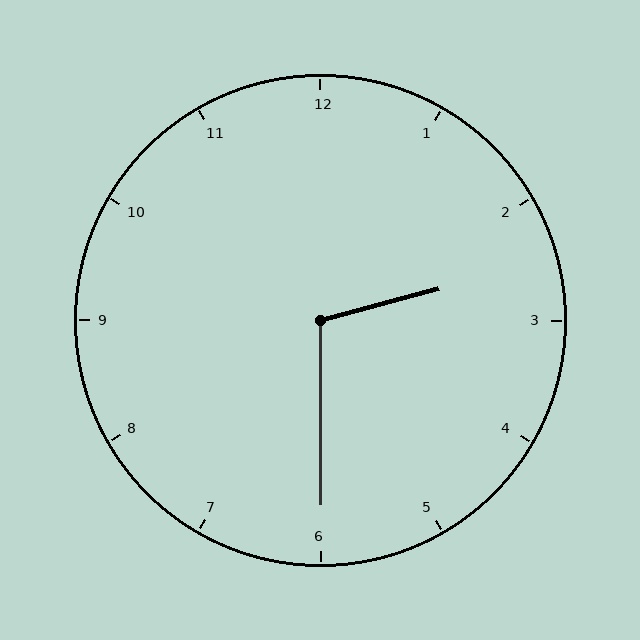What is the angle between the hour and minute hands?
Approximately 105 degrees.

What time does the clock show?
2:30.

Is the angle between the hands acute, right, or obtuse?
It is obtuse.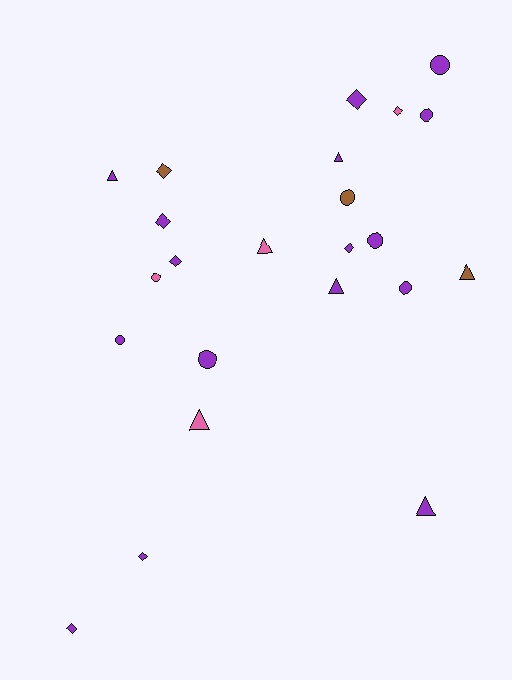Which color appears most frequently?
Purple, with 16 objects.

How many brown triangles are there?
There is 1 brown triangle.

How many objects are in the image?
There are 23 objects.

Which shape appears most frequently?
Circle, with 8 objects.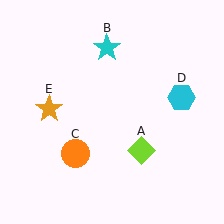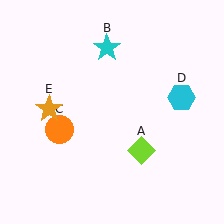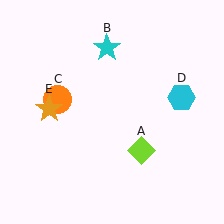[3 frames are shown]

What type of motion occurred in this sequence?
The orange circle (object C) rotated clockwise around the center of the scene.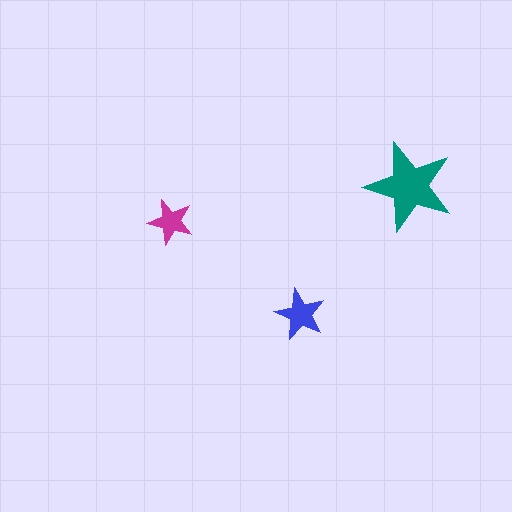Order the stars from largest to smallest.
the teal one, the blue one, the magenta one.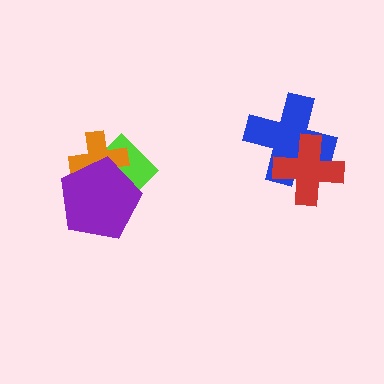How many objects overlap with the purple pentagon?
2 objects overlap with the purple pentagon.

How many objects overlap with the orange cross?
2 objects overlap with the orange cross.